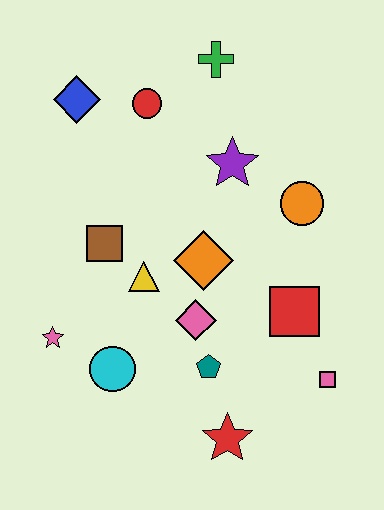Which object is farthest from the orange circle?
The pink star is farthest from the orange circle.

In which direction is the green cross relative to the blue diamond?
The green cross is to the right of the blue diamond.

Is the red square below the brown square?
Yes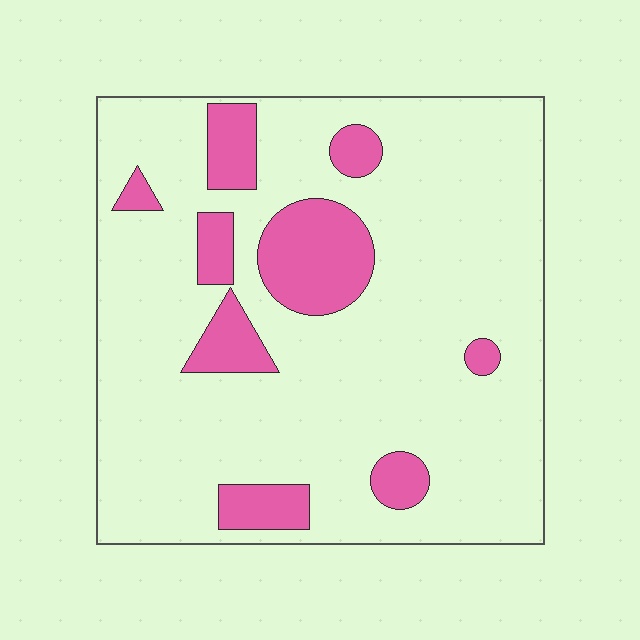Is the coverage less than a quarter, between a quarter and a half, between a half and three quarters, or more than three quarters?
Less than a quarter.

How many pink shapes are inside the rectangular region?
9.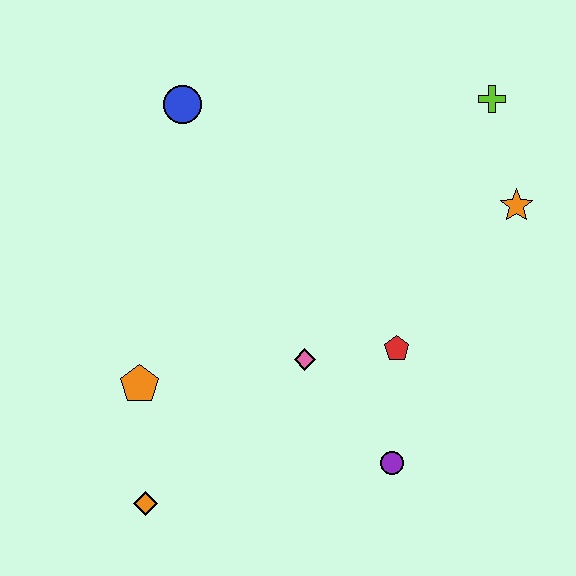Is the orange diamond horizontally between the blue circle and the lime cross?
No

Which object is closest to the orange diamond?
The orange pentagon is closest to the orange diamond.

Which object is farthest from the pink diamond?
The lime cross is farthest from the pink diamond.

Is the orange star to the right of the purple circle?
Yes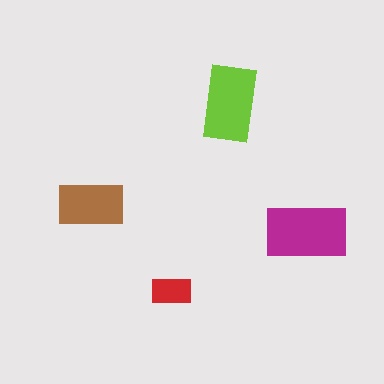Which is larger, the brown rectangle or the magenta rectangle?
The magenta one.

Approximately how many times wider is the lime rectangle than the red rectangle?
About 2 times wider.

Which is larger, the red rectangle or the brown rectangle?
The brown one.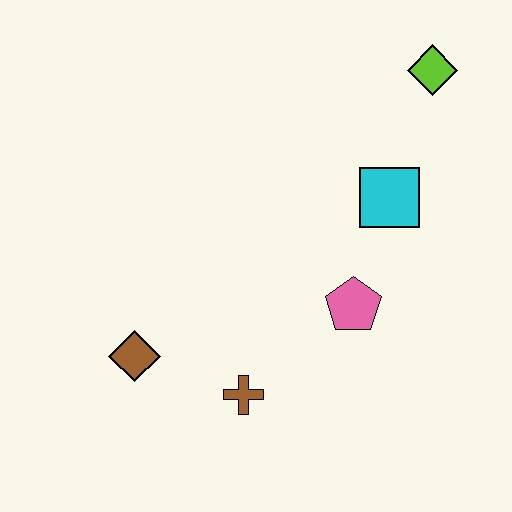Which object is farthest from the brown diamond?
The lime diamond is farthest from the brown diamond.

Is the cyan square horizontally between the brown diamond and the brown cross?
No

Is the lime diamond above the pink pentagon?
Yes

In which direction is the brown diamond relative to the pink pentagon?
The brown diamond is to the left of the pink pentagon.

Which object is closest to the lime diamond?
The cyan square is closest to the lime diamond.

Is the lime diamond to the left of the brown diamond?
No